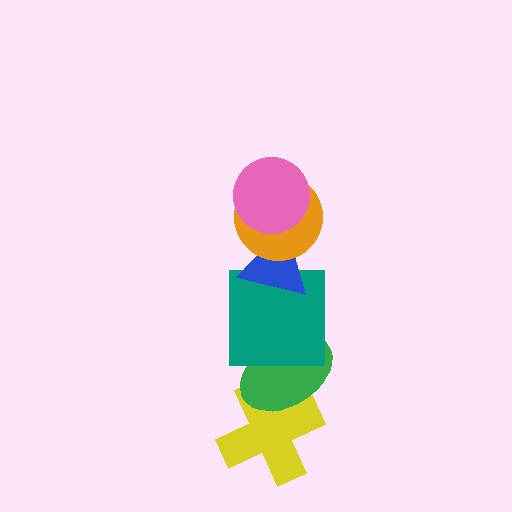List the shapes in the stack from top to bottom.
From top to bottom: the pink circle, the orange circle, the blue triangle, the teal square, the green ellipse, the yellow cross.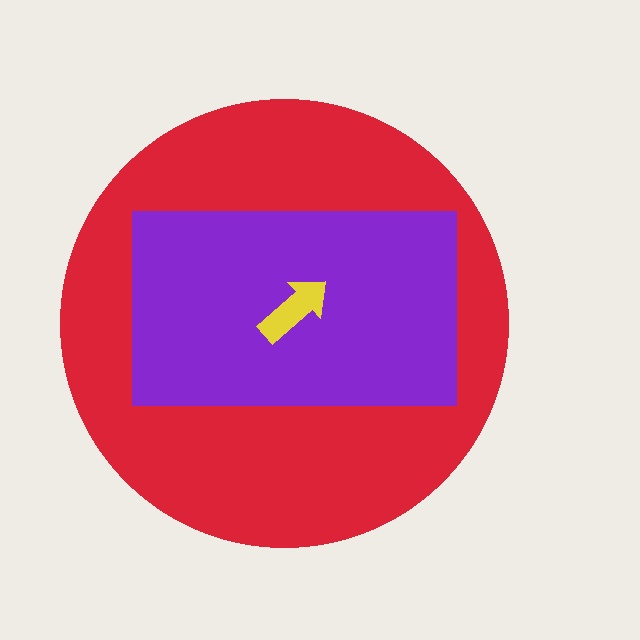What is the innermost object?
The yellow arrow.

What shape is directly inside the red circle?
The purple rectangle.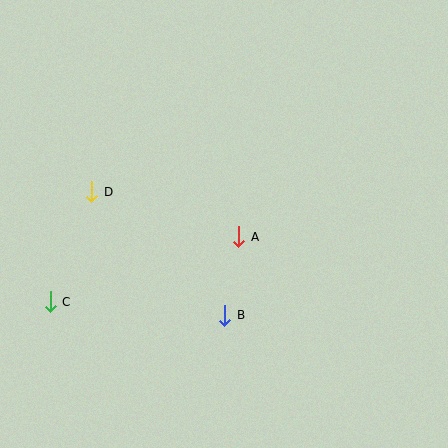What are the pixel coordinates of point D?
Point D is at (91, 192).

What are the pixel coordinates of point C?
Point C is at (50, 302).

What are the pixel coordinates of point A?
Point A is at (239, 237).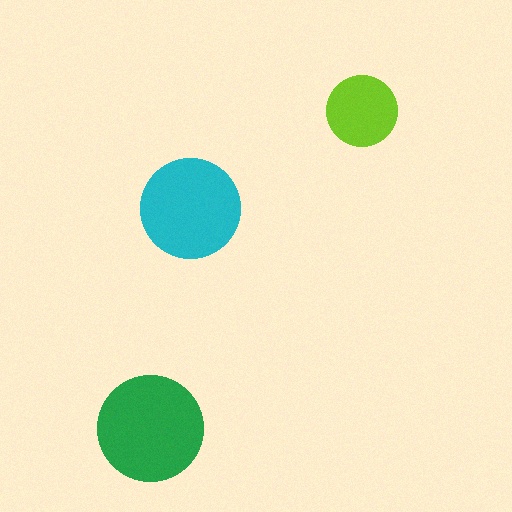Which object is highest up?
The lime circle is topmost.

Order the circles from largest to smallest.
the green one, the cyan one, the lime one.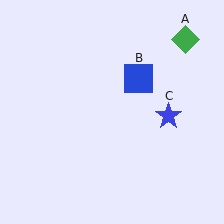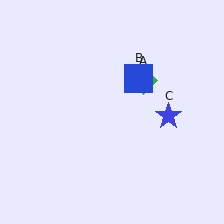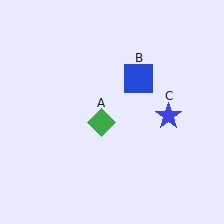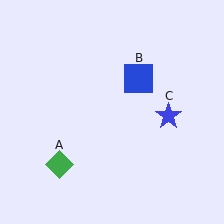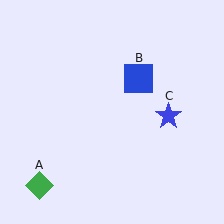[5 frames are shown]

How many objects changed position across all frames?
1 object changed position: green diamond (object A).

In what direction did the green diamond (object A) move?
The green diamond (object A) moved down and to the left.